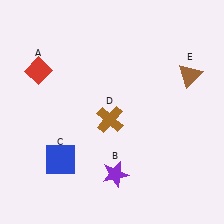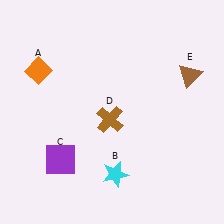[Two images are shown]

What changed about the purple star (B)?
In Image 1, B is purple. In Image 2, it changed to cyan.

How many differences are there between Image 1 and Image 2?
There are 3 differences between the two images.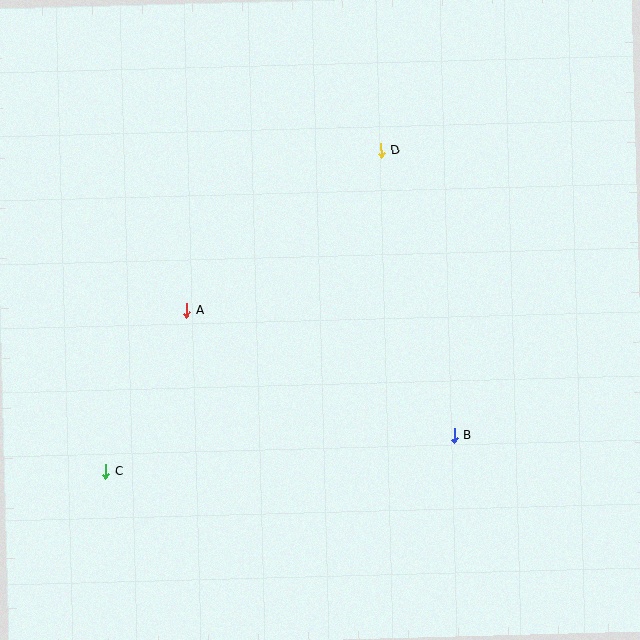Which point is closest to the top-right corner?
Point D is closest to the top-right corner.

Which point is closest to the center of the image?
Point A at (187, 310) is closest to the center.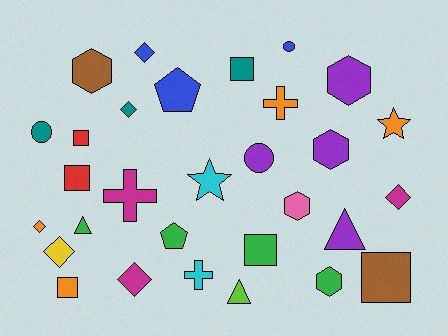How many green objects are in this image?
There are 4 green objects.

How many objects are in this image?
There are 30 objects.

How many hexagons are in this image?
There are 5 hexagons.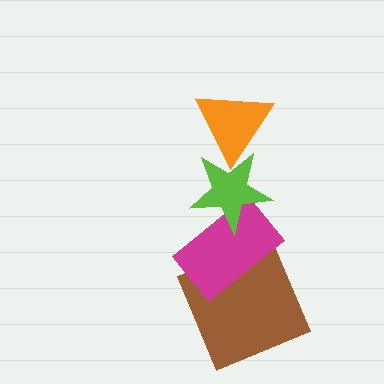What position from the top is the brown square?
The brown square is 4th from the top.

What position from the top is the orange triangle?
The orange triangle is 1st from the top.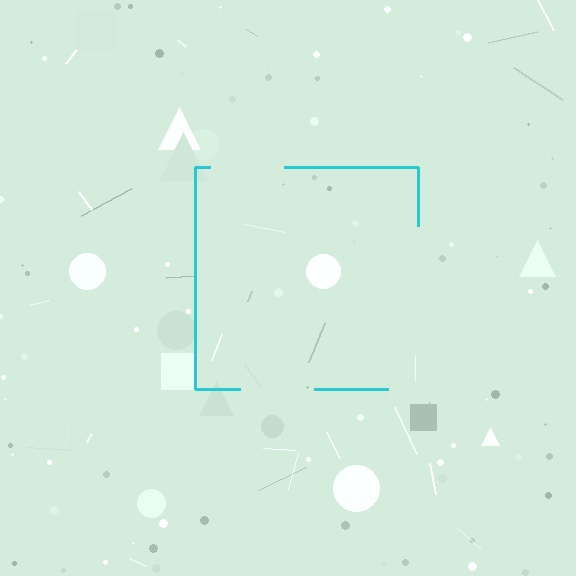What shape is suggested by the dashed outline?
The dashed outline suggests a square.